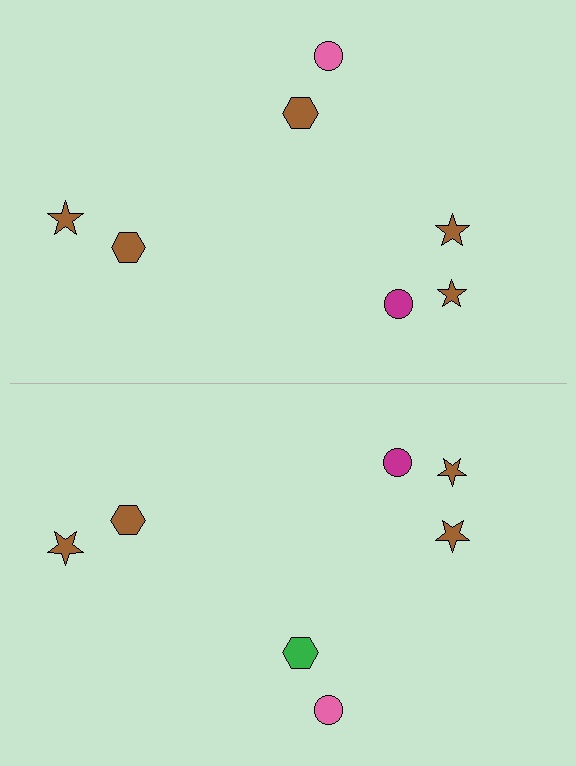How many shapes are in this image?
There are 14 shapes in this image.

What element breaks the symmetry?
The green hexagon on the bottom side breaks the symmetry — its mirror counterpart is brown.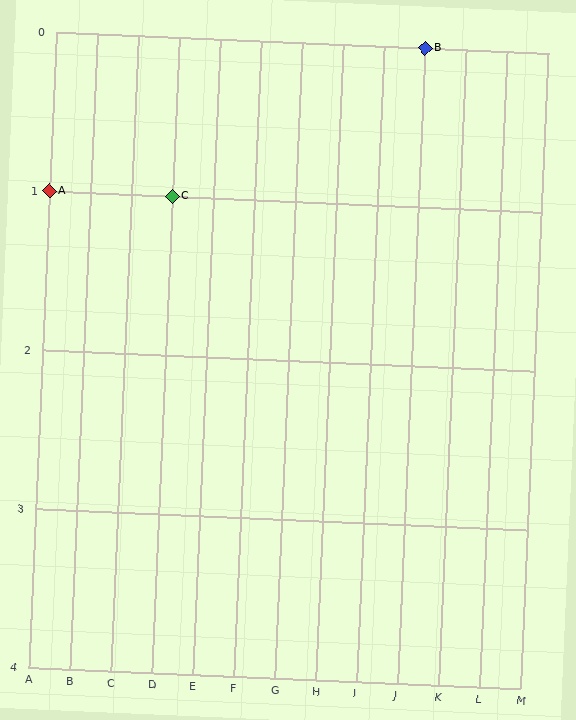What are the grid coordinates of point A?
Point A is at grid coordinates (A, 1).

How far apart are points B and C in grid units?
Points B and C are 6 columns and 1 row apart (about 6.1 grid units diagonally).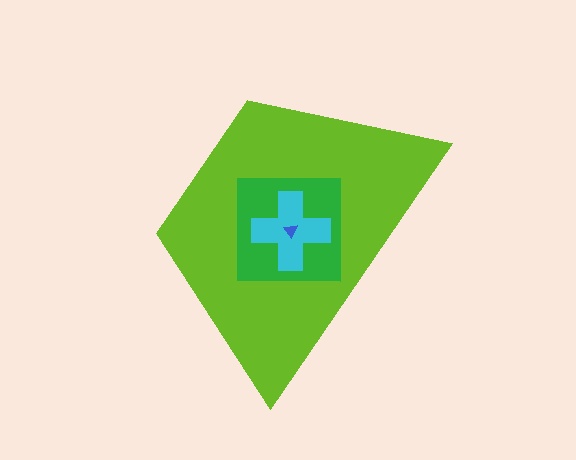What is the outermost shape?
The lime trapezoid.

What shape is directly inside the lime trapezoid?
The green square.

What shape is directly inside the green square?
The cyan cross.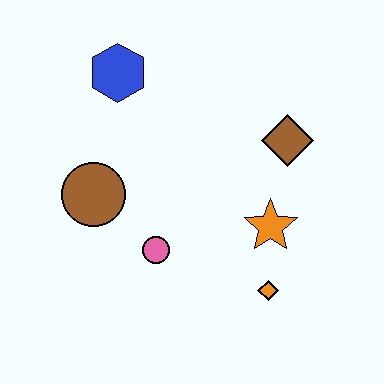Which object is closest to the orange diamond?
The orange star is closest to the orange diamond.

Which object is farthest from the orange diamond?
The blue hexagon is farthest from the orange diamond.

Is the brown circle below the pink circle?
No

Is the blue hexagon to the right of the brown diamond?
No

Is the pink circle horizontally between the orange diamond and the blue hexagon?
Yes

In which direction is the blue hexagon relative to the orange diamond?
The blue hexagon is above the orange diamond.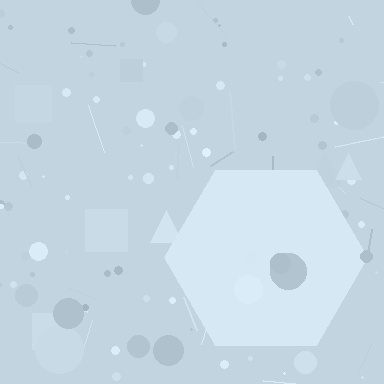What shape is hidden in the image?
A hexagon is hidden in the image.